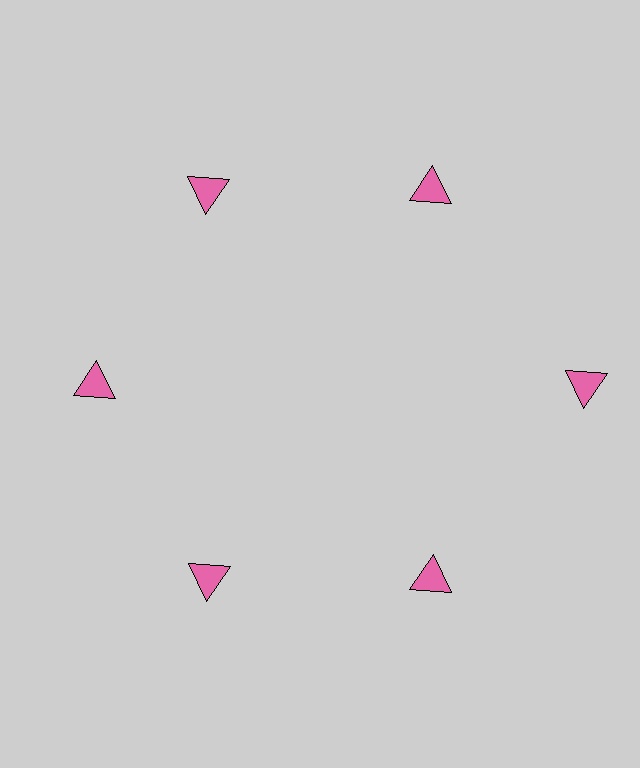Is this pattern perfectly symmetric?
No. The 6 pink triangles are arranged in a ring, but one element near the 3 o'clock position is pushed outward from the center, breaking the 6-fold rotational symmetry.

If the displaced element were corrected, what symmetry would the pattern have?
It would have 6-fold rotational symmetry — the pattern would map onto itself every 60 degrees.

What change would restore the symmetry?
The symmetry would be restored by moving it inward, back onto the ring so that all 6 triangles sit at equal angles and equal distance from the center.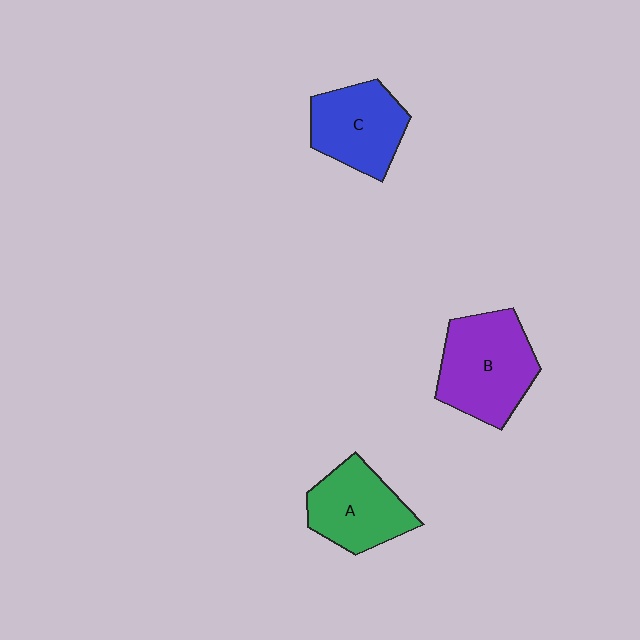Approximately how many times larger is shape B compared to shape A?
Approximately 1.3 times.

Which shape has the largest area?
Shape B (purple).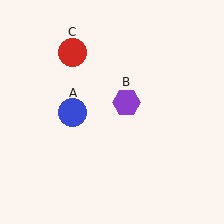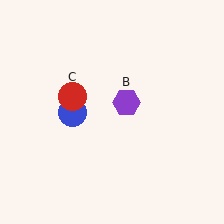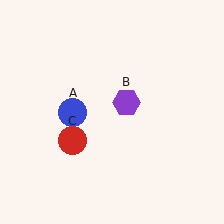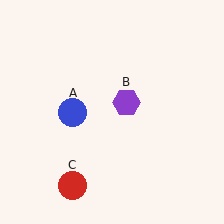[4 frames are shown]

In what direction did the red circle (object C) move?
The red circle (object C) moved down.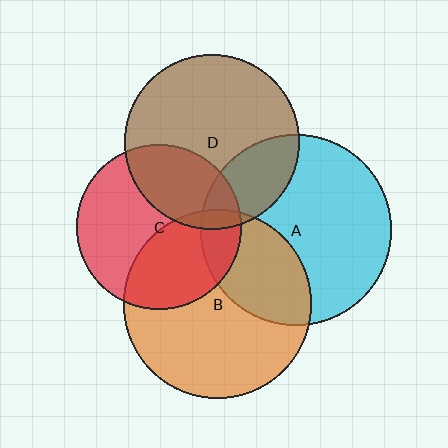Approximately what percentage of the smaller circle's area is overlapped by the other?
Approximately 5%.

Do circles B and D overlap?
Yes.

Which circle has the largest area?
Circle A (cyan).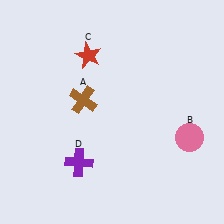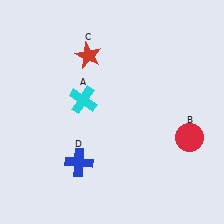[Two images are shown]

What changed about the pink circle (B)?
In Image 1, B is pink. In Image 2, it changed to red.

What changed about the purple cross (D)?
In Image 1, D is purple. In Image 2, it changed to blue.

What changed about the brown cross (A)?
In Image 1, A is brown. In Image 2, it changed to cyan.